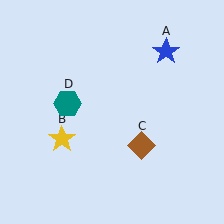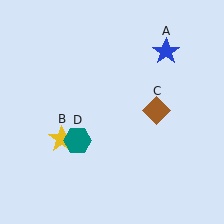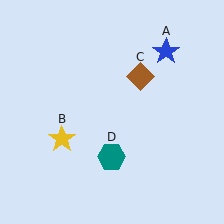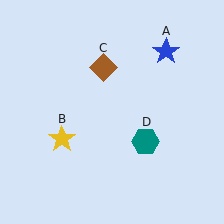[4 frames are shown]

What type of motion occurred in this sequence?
The brown diamond (object C), teal hexagon (object D) rotated counterclockwise around the center of the scene.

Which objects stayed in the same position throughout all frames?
Blue star (object A) and yellow star (object B) remained stationary.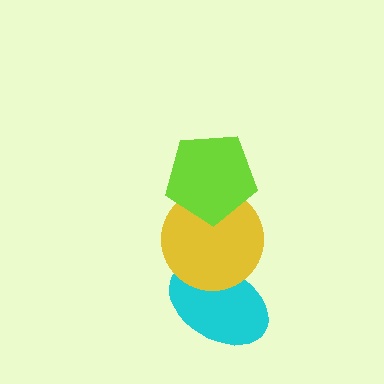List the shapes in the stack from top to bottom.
From top to bottom: the lime pentagon, the yellow circle, the cyan ellipse.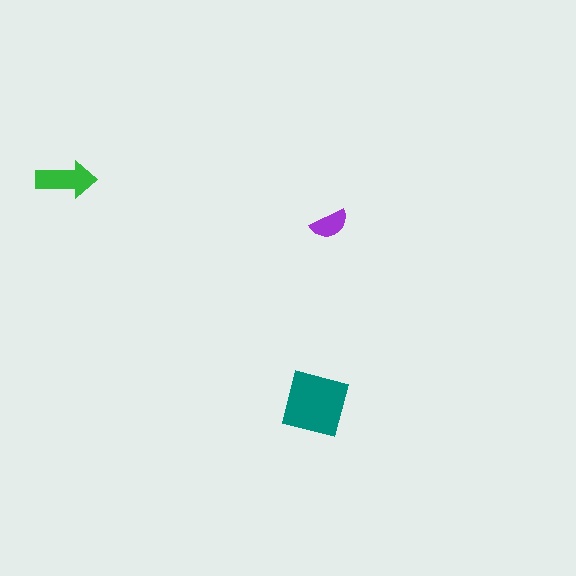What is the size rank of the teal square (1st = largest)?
1st.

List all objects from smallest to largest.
The purple semicircle, the green arrow, the teal square.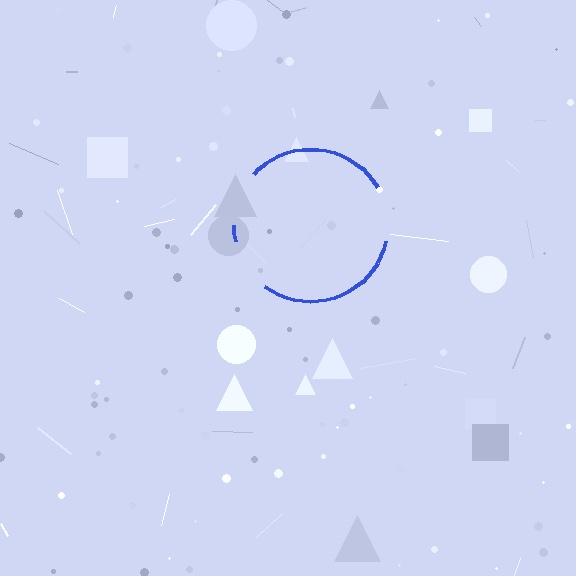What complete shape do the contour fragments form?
The contour fragments form a circle.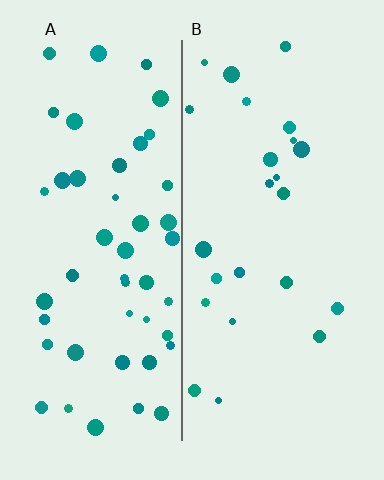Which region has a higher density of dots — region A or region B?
A (the left).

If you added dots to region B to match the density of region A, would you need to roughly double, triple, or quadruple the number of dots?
Approximately double.